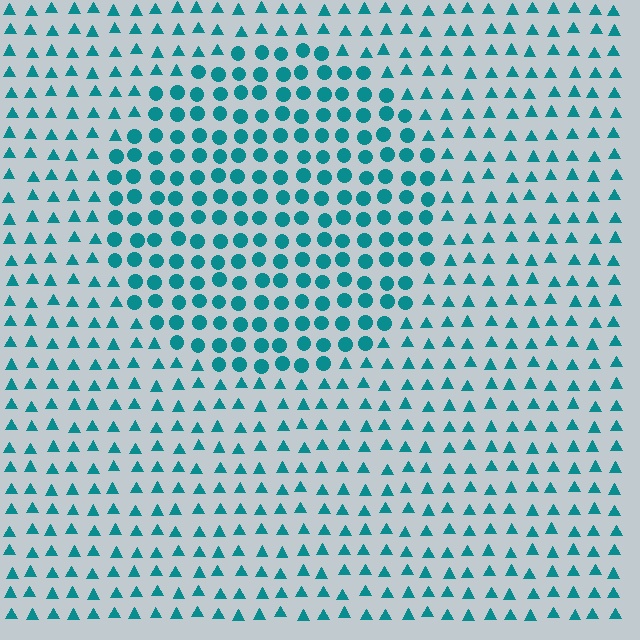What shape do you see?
I see a circle.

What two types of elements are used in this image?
The image uses circles inside the circle region and triangles outside it.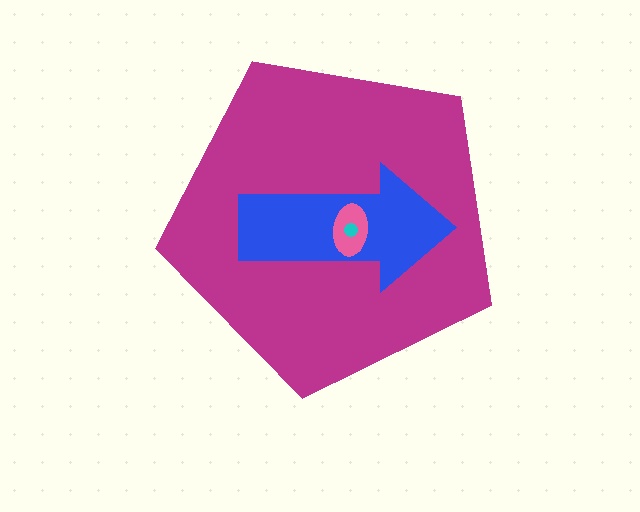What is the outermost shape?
The magenta pentagon.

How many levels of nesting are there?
4.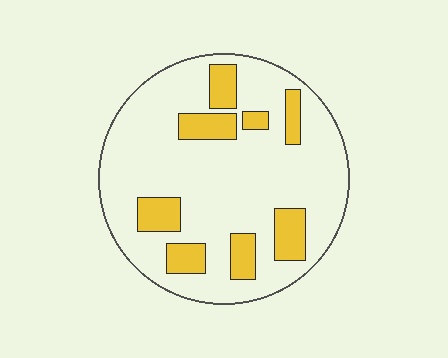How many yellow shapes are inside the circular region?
8.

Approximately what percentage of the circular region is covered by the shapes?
Approximately 20%.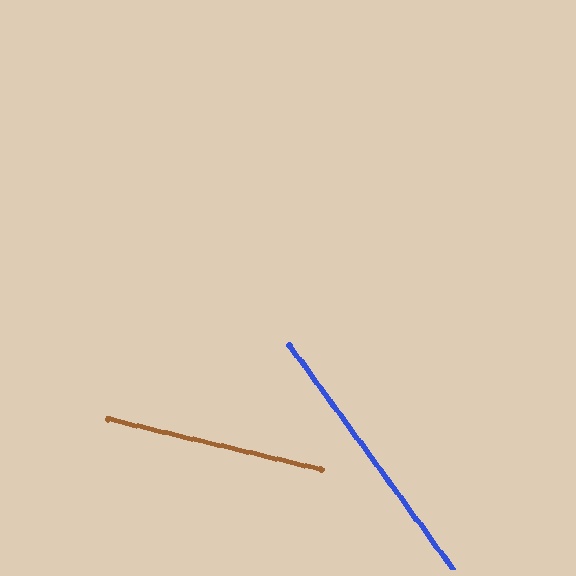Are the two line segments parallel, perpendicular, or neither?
Neither parallel nor perpendicular — they differ by about 41°.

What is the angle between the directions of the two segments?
Approximately 41 degrees.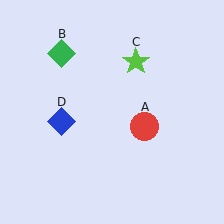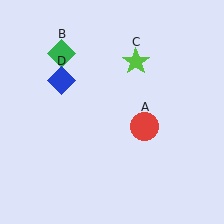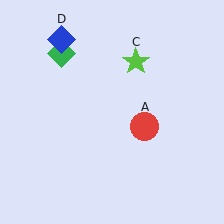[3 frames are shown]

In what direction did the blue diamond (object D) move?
The blue diamond (object D) moved up.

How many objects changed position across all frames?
1 object changed position: blue diamond (object D).